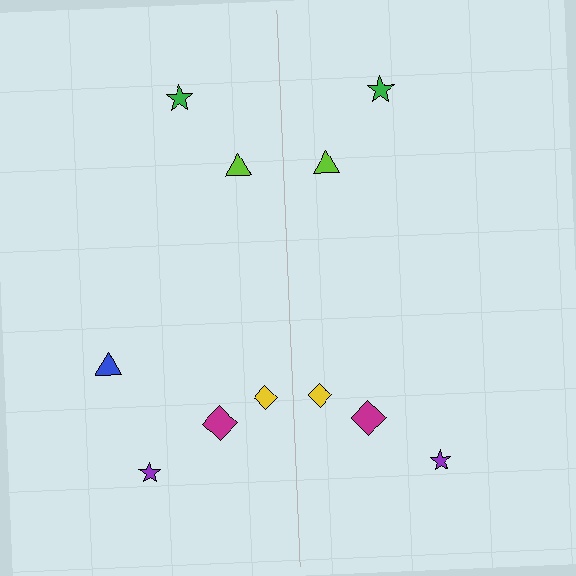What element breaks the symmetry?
A blue triangle is missing from the right side.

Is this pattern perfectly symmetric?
No, the pattern is not perfectly symmetric. A blue triangle is missing from the right side.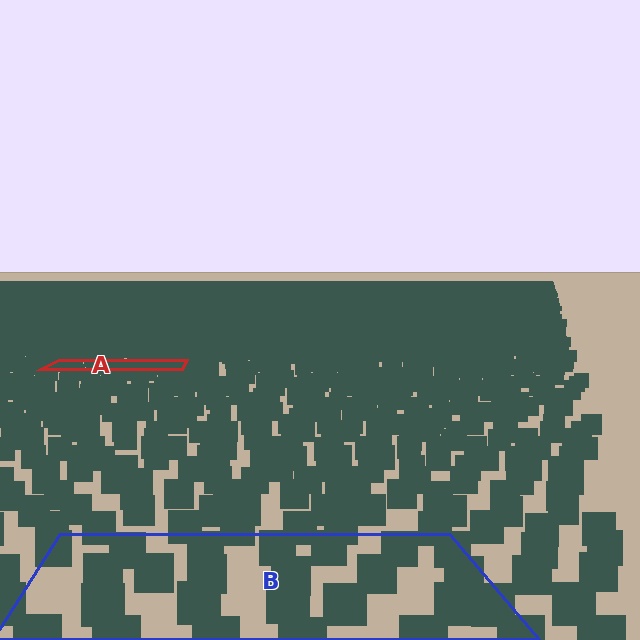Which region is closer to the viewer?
Region B is closer. The texture elements there are larger and more spread out.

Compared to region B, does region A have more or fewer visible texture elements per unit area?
Region A has more texture elements per unit area — they are packed more densely because it is farther away.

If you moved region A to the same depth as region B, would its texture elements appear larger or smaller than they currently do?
They would appear larger. At a closer depth, the same texture elements are projected at a bigger on-screen size.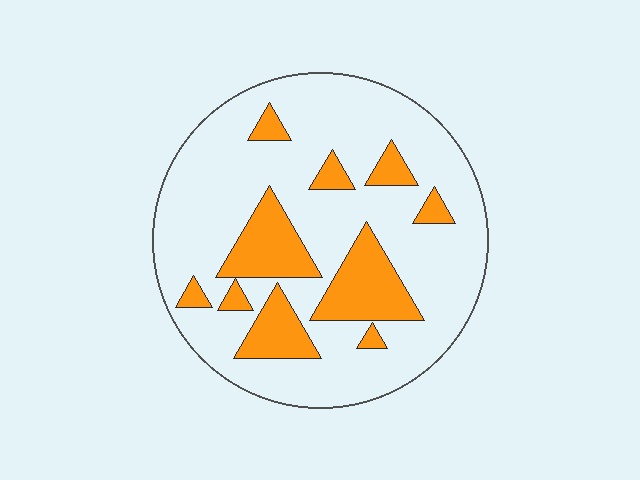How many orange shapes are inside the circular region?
10.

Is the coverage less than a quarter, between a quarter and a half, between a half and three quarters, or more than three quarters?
Less than a quarter.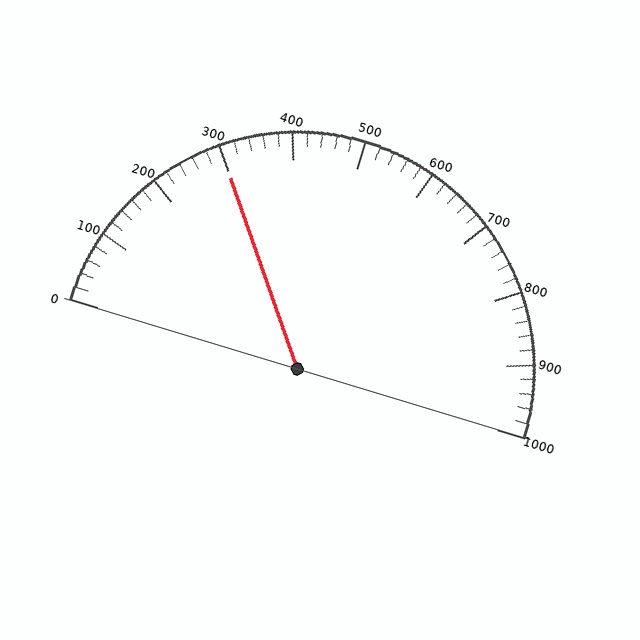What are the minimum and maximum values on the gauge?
The gauge ranges from 0 to 1000.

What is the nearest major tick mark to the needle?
The nearest major tick mark is 300.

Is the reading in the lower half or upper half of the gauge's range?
The reading is in the lower half of the range (0 to 1000).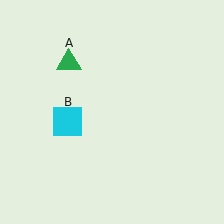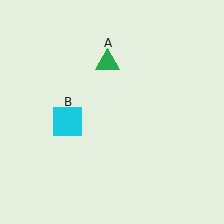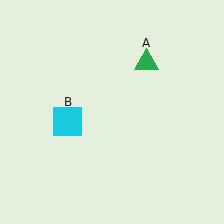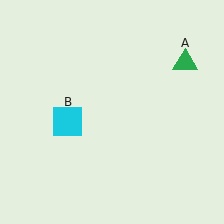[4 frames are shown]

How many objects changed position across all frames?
1 object changed position: green triangle (object A).